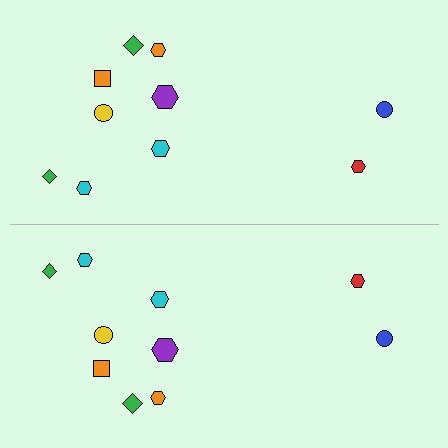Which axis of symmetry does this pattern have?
The pattern has a horizontal axis of symmetry running through the center of the image.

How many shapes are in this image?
There are 20 shapes in this image.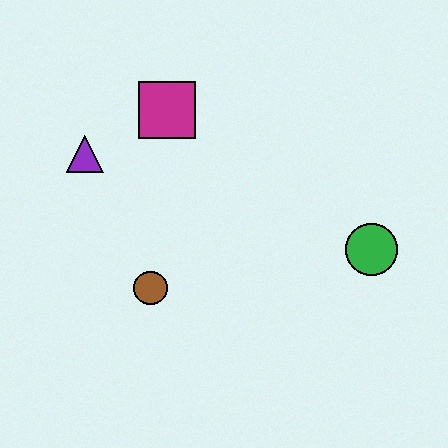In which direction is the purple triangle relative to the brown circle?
The purple triangle is above the brown circle.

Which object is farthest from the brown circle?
The green circle is farthest from the brown circle.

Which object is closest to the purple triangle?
The magenta square is closest to the purple triangle.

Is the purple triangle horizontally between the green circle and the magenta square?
No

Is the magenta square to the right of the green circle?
No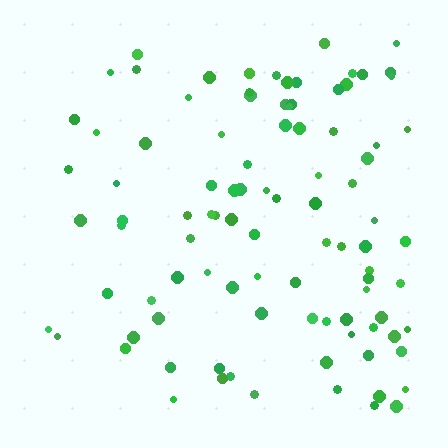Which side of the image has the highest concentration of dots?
The right.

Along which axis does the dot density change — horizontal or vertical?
Horizontal.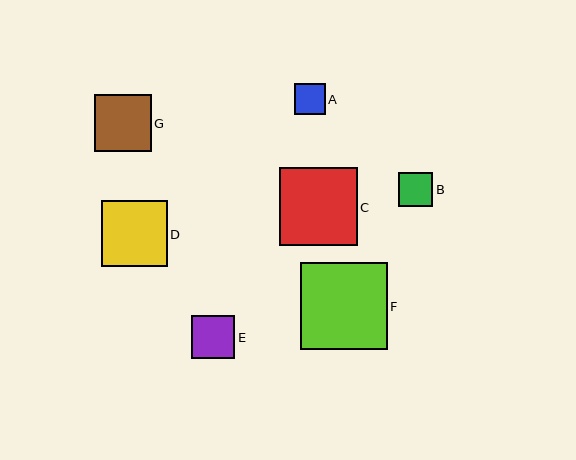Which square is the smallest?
Square A is the smallest with a size of approximately 31 pixels.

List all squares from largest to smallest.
From largest to smallest: F, C, D, G, E, B, A.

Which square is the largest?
Square F is the largest with a size of approximately 87 pixels.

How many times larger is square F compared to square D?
Square F is approximately 1.3 times the size of square D.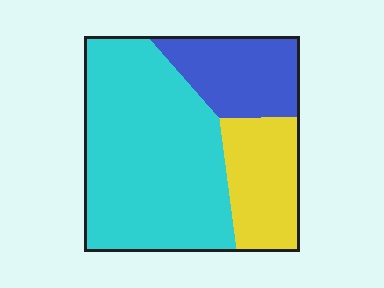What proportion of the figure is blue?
Blue takes up less than a quarter of the figure.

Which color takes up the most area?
Cyan, at roughly 60%.